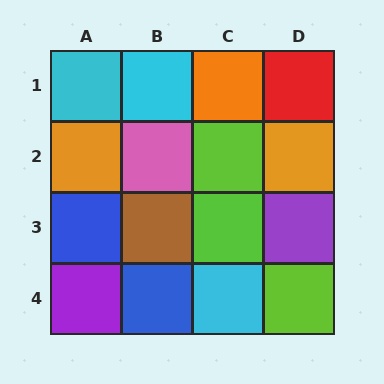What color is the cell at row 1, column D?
Red.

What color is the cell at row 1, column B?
Cyan.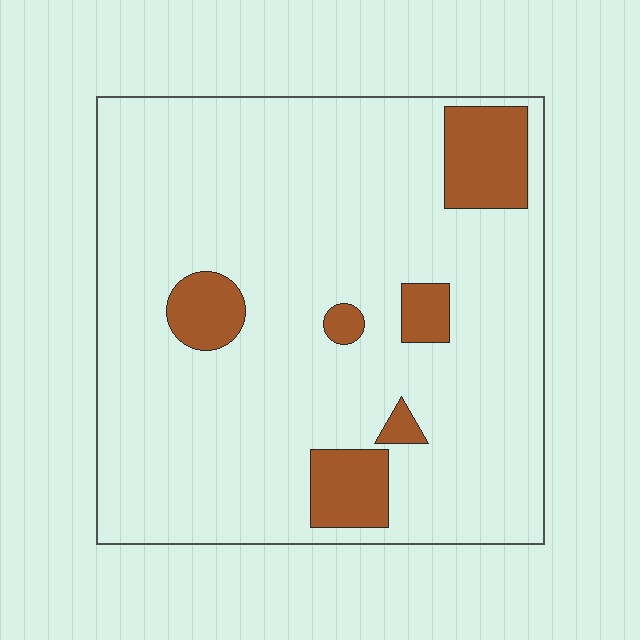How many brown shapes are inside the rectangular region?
6.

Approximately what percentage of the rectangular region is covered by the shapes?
Approximately 15%.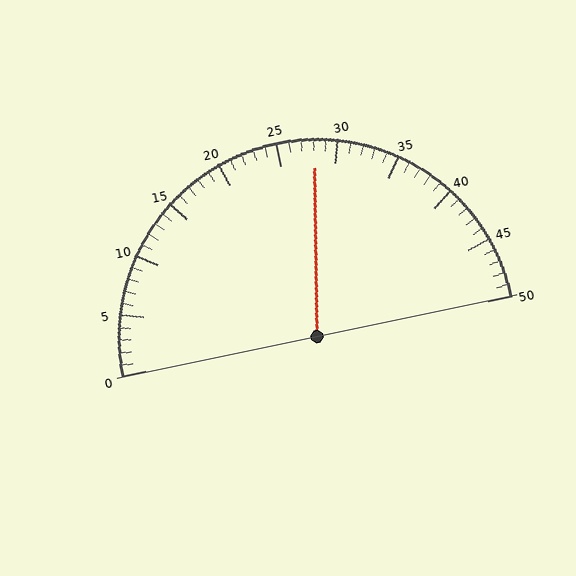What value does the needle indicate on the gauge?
The needle indicates approximately 28.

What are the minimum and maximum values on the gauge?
The gauge ranges from 0 to 50.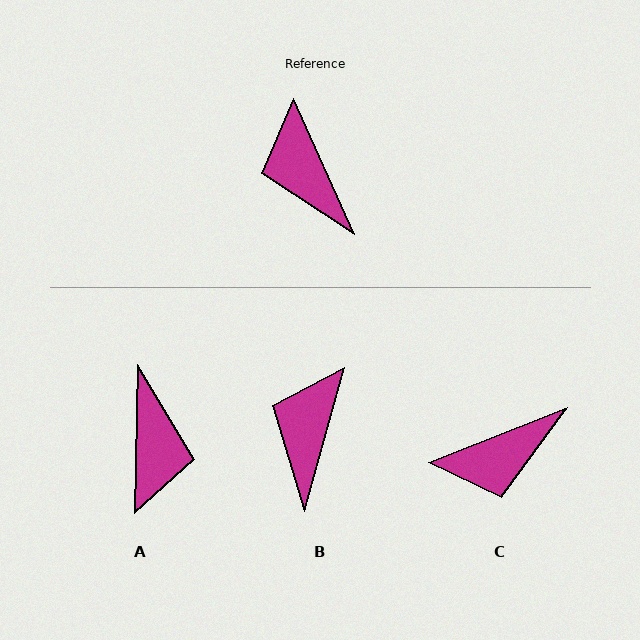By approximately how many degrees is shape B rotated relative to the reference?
Approximately 39 degrees clockwise.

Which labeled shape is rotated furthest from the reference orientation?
A, about 155 degrees away.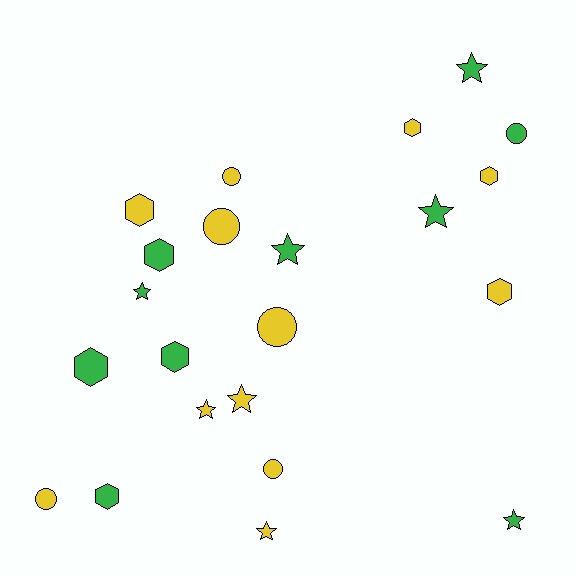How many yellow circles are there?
There are 5 yellow circles.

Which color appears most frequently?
Yellow, with 12 objects.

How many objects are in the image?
There are 22 objects.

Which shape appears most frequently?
Hexagon, with 8 objects.